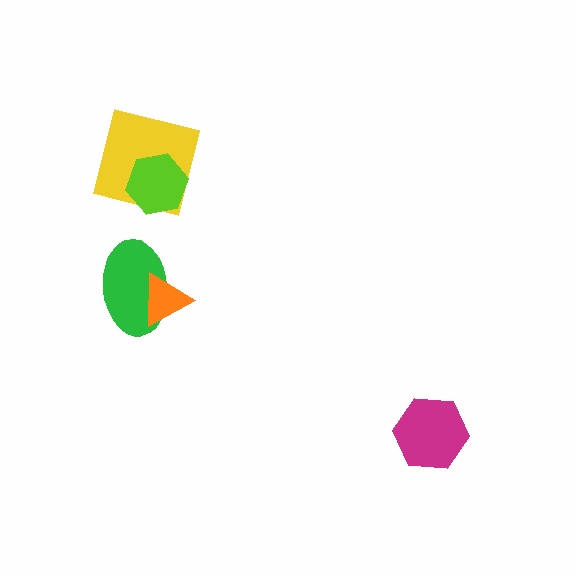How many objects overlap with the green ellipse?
1 object overlaps with the green ellipse.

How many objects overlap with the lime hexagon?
1 object overlaps with the lime hexagon.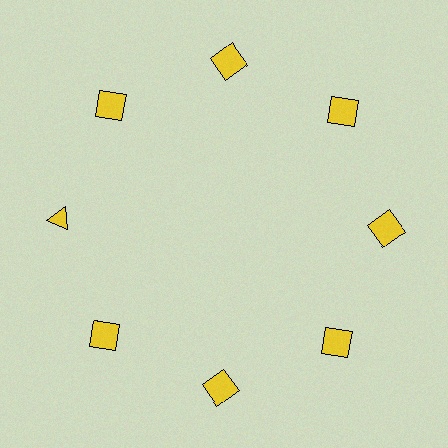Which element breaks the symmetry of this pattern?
The yellow triangle at roughly the 9 o'clock position breaks the symmetry. All other shapes are yellow squares.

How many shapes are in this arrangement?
There are 8 shapes arranged in a ring pattern.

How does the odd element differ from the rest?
It has a different shape: triangle instead of square.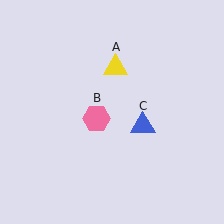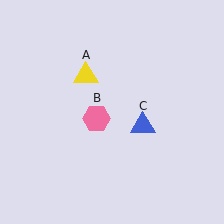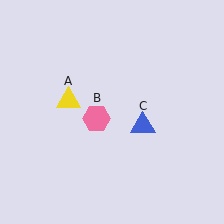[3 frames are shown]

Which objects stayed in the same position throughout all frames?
Pink hexagon (object B) and blue triangle (object C) remained stationary.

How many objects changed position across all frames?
1 object changed position: yellow triangle (object A).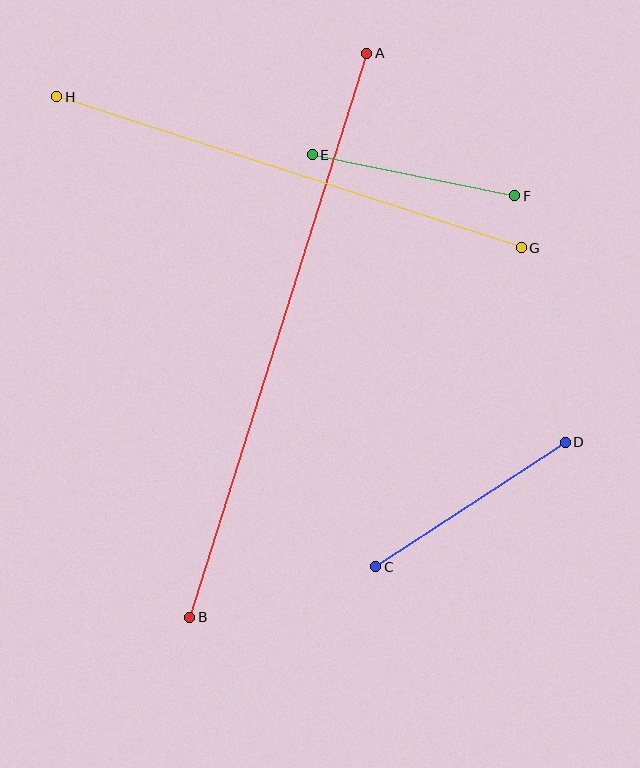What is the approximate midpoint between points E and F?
The midpoint is at approximately (414, 175) pixels.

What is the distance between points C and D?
The distance is approximately 227 pixels.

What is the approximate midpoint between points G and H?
The midpoint is at approximately (289, 172) pixels.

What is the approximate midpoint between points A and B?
The midpoint is at approximately (278, 335) pixels.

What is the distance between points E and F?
The distance is approximately 207 pixels.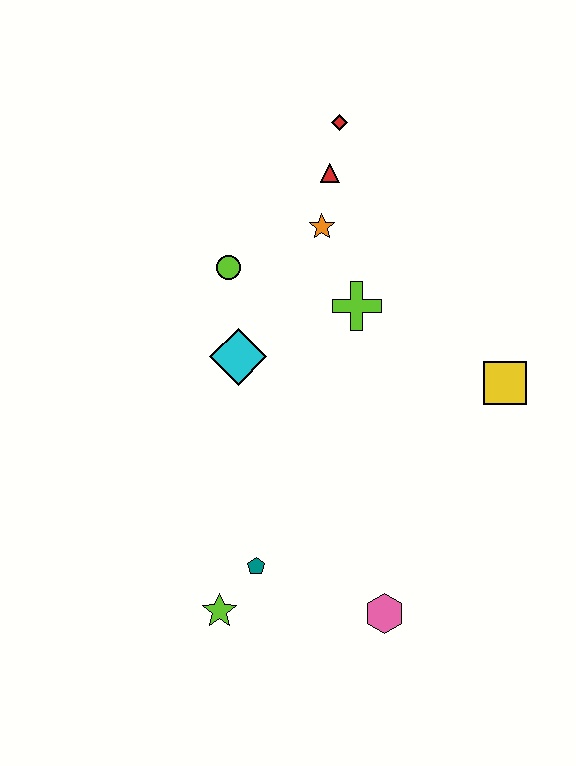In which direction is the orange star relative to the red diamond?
The orange star is below the red diamond.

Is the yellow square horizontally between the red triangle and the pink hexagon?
No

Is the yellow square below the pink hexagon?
No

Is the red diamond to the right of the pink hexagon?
No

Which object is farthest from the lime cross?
The lime star is farthest from the lime cross.